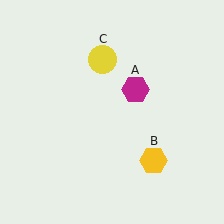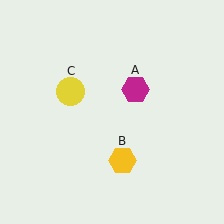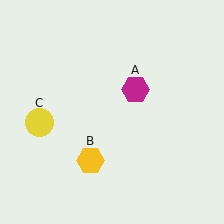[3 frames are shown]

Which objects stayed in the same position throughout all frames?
Magenta hexagon (object A) remained stationary.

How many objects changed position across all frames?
2 objects changed position: yellow hexagon (object B), yellow circle (object C).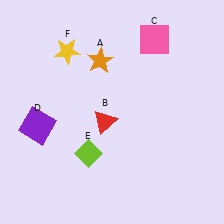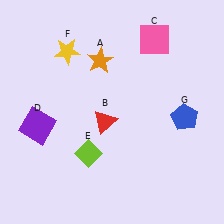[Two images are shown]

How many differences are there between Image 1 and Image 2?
There is 1 difference between the two images.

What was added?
A blue pentagon (G) was added in Image 2.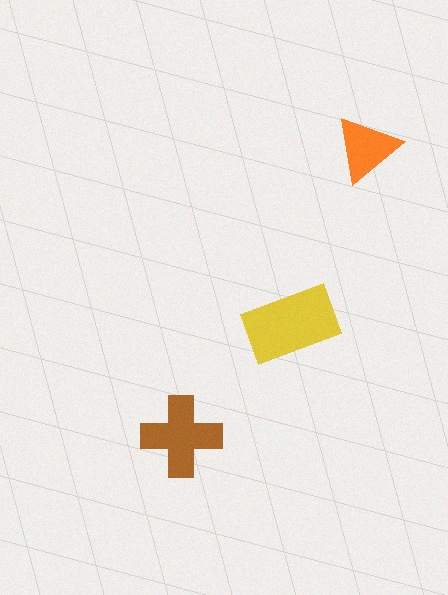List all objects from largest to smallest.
The yellow rectangle, the brown cross, the orange triangle.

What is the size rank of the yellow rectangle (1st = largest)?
1st.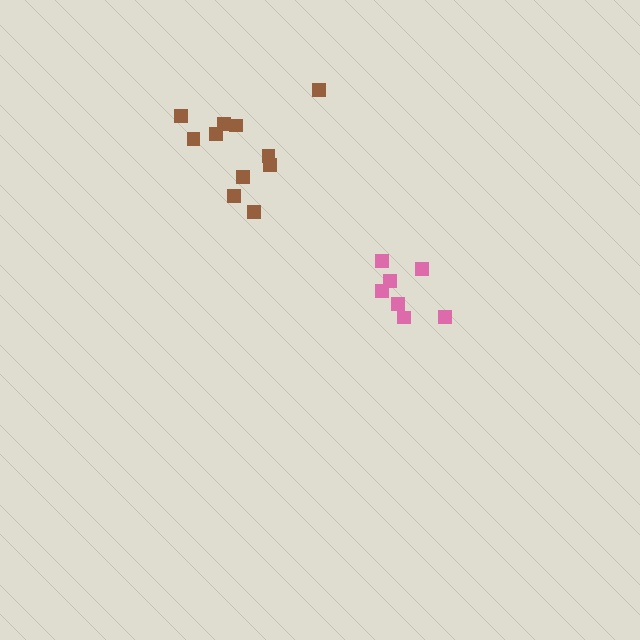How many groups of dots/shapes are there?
There are 2 groups.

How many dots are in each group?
Group 1: 7 dots, Group 2: 11 dots (18 total).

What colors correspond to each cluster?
The clusters are colored: pink, brown.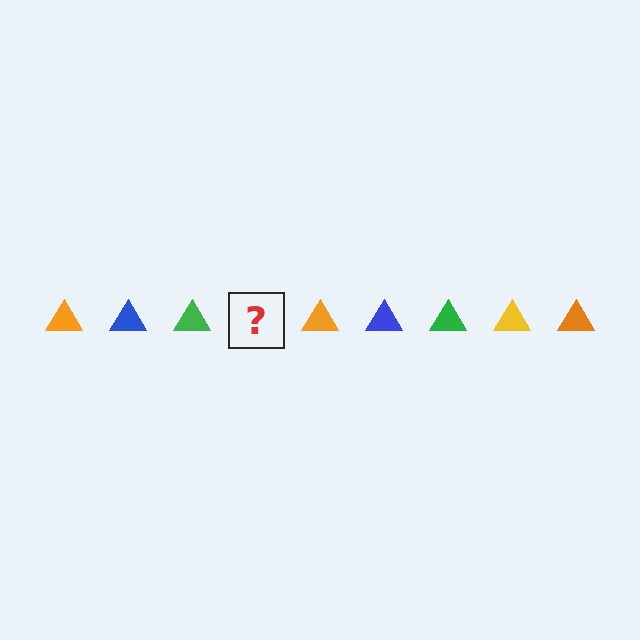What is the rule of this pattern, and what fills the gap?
The rule is that the pattern cycles through orange, blue, green, yellow triangles. The gap should be filled with a yellow triangle.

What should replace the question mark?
The question mark should be replaced with a yellow triangle.